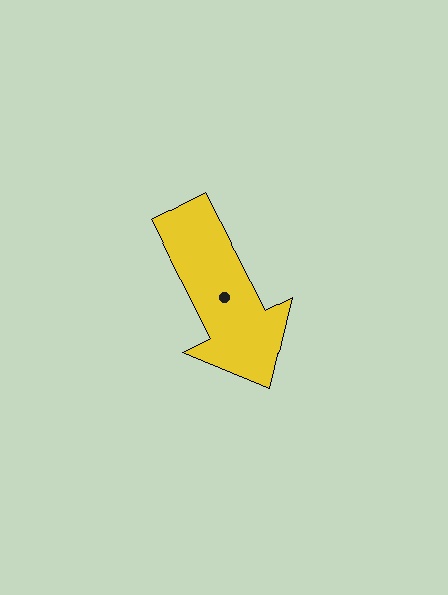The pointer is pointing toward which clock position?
Roughly 5 o'clock.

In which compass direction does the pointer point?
Southeast.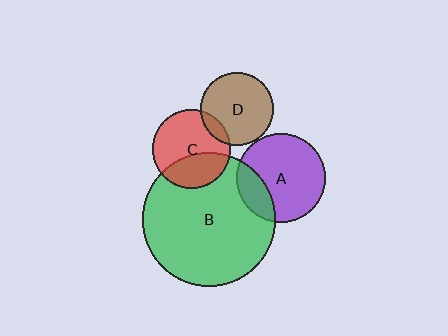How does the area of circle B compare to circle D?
Approximately 3.4 times.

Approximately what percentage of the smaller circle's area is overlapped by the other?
Approximately 35%.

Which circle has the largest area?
Circle B (green).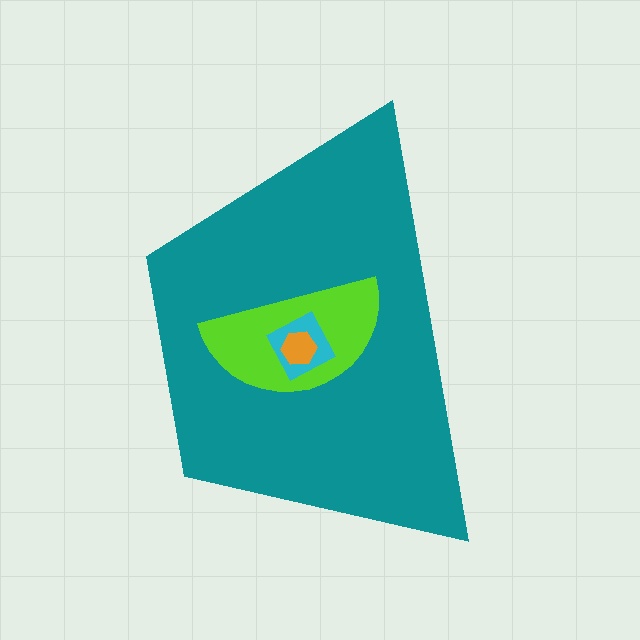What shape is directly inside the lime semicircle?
The cyan diamond.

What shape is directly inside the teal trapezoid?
The lime semicircle.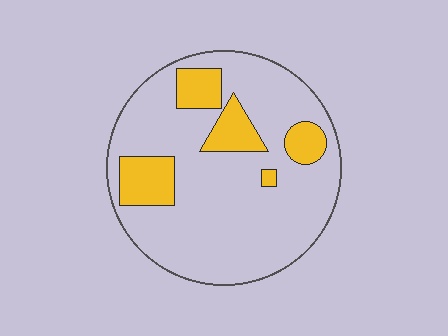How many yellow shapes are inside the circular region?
5.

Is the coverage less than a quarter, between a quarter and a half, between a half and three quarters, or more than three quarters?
Less than a quarter.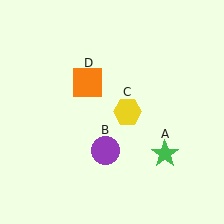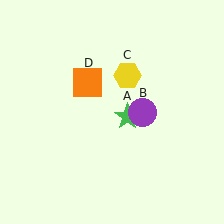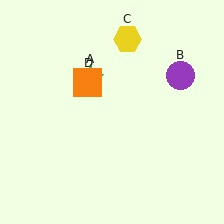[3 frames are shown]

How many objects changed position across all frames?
3 objects changed position: green star (object A), purple circle (object B), yellow hexagon (object C).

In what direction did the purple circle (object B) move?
The purple circle (object B) moved up and to the right.